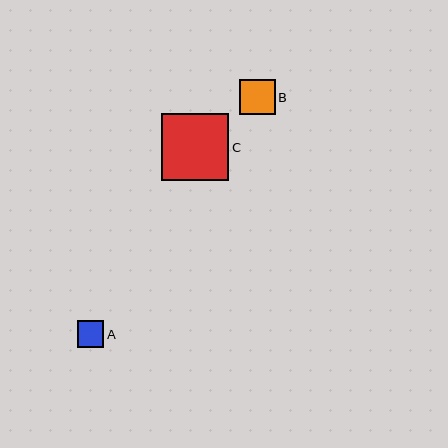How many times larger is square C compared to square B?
Square C is approximately 1.9 times the size of square B.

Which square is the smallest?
Square A is the smallest with a size of approximately 27 pixels.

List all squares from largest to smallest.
From largest to smallest: C, B, A.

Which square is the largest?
Square C is the largest with a size of approximately 67 pixels.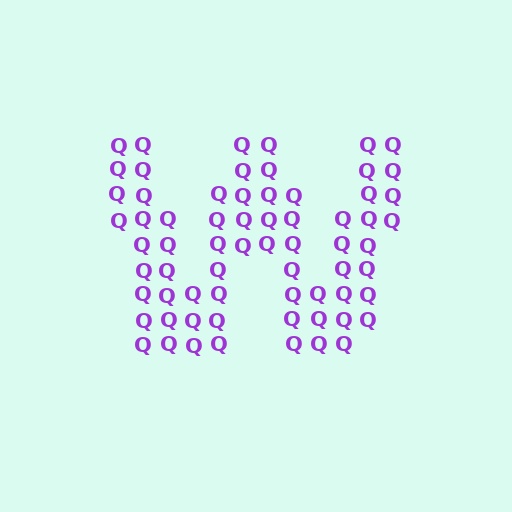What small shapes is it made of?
It is made of small letter Q's.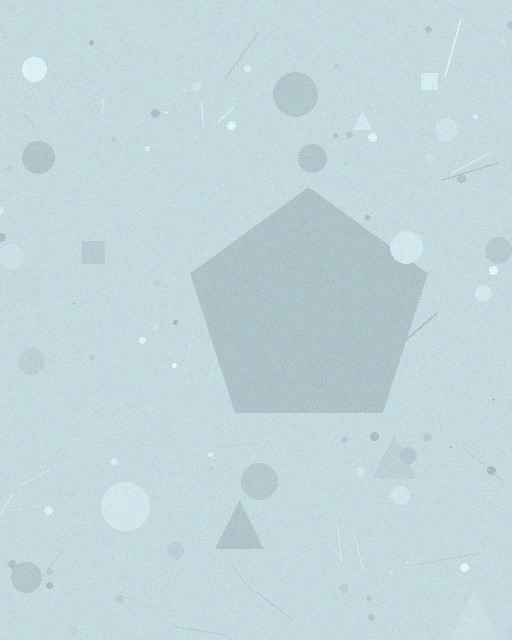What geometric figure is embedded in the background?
A pentagon is embedded in the background.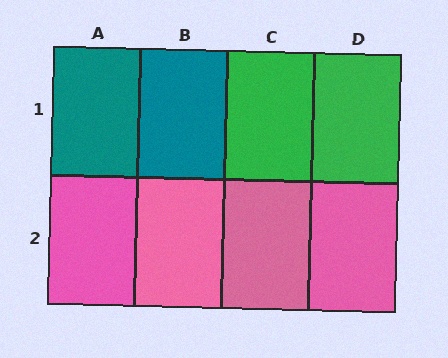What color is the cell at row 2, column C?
Pink.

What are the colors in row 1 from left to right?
Teal, teal, green, green.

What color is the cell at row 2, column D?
Pink.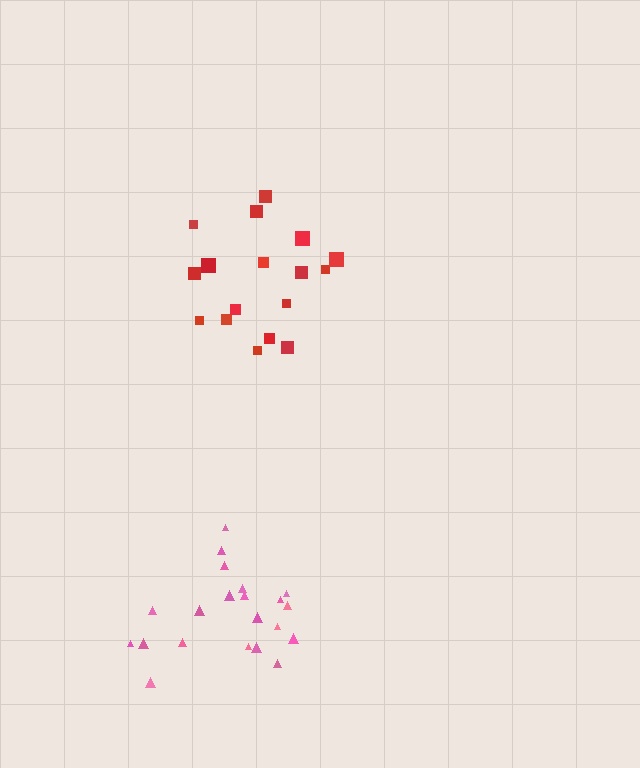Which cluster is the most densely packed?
Pink.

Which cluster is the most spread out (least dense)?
Red.